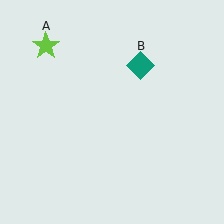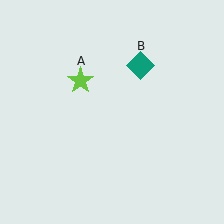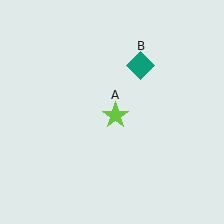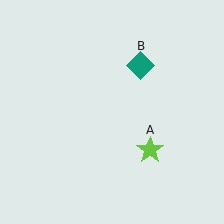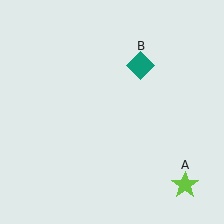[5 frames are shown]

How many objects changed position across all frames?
1 object changed position: lime star (object A).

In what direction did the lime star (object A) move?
The lime star (object A) moved down and to the right.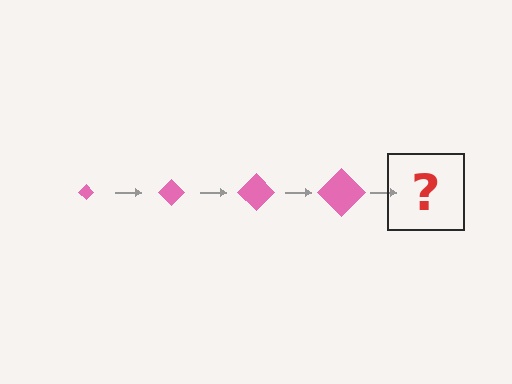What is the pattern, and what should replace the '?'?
The pattern is that the diamond gets progressively larger each step. The '?' should be a pink diamond, larger than the previous one.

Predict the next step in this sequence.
The next step is a pink diamond, larger than the previous one.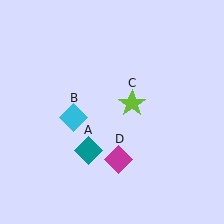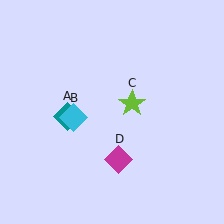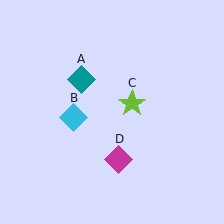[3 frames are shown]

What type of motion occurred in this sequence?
The teal diamond (object A) rotated clockwise around the center of the scene.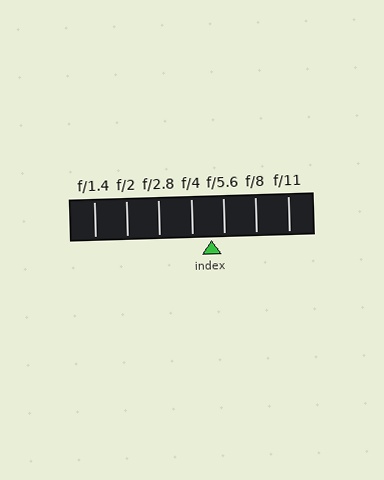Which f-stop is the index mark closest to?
The index mark is closest to f/5.6.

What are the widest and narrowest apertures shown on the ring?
The widest aperture shown is f/1.4 and the narrowest is f/11.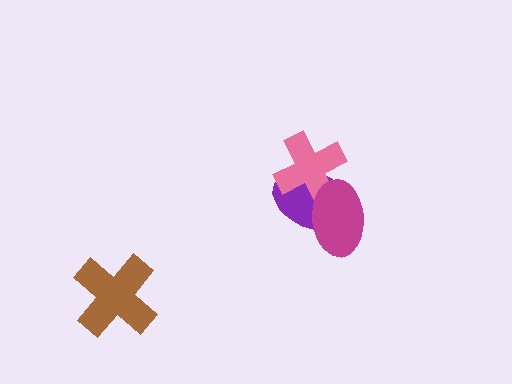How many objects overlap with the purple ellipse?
2 objects overlap with the purple ellipse.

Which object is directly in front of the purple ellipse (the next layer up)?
The pink cross is directly in front of the purple ellipse.